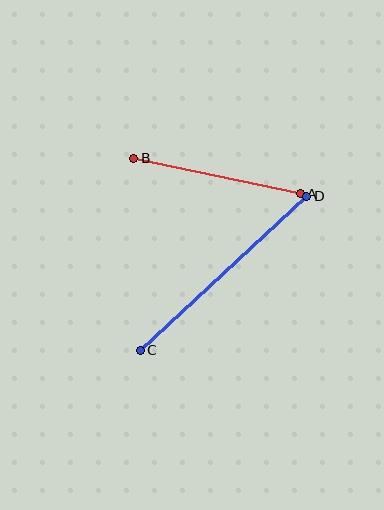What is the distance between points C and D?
The distance is approximately 227 pixels.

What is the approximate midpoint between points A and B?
The midpoint is at approximately (217, 176) pixels.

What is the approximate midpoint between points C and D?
The midpoint is at approximately (224, 273) pixels.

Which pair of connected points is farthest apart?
Points C and D are farthest apart.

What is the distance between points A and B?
The distance is approximately 171 pixels.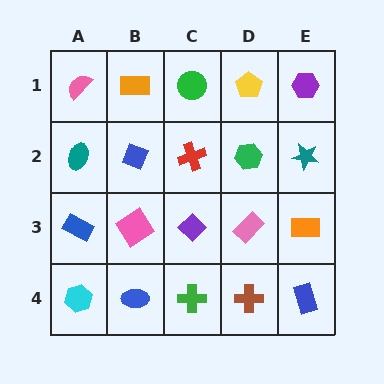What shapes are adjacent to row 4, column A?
A blue rectangle (row 3, column A), a blue ellipse (row 4, column B).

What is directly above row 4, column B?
A pink diamond.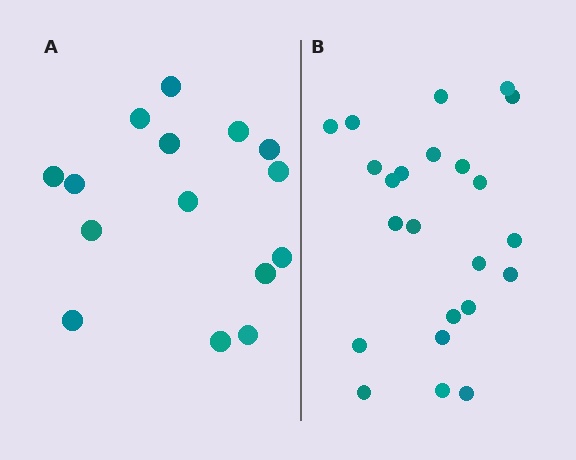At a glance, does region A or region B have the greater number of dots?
Region B (the right region) has more dots.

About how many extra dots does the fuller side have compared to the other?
Region B has roughly 8 or so more dots than region A.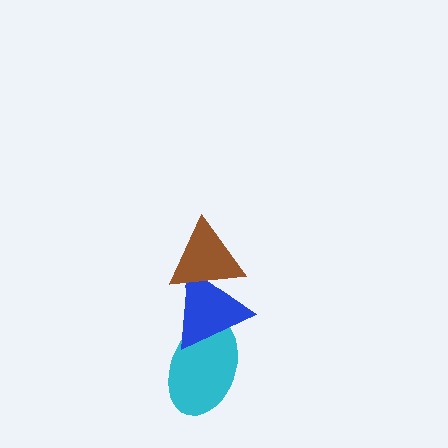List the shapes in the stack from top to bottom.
From top to bottom: the brown triangle, the blue triangle, the cyan ellipse.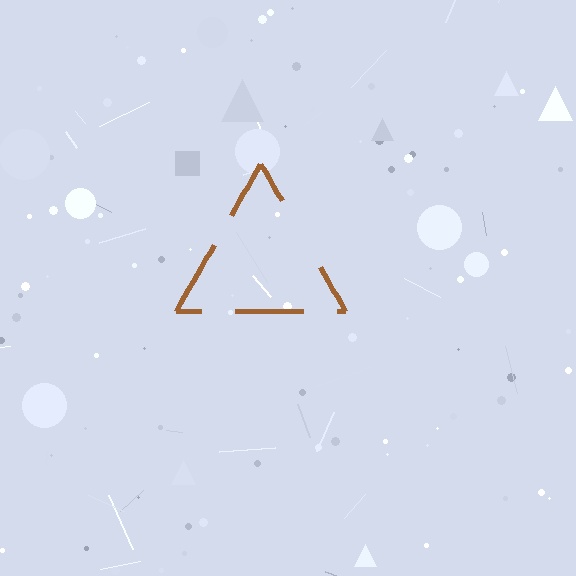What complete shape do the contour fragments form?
The contour fragments form a triangle.